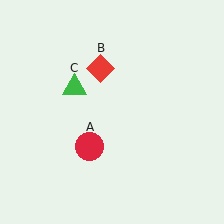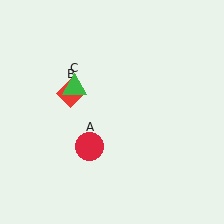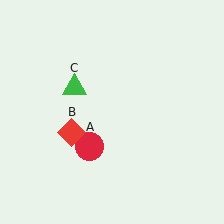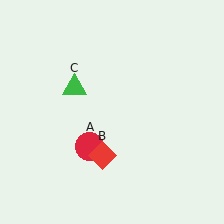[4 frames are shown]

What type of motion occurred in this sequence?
The red diamond (object B) rotated counterclockwise around the center of the scene.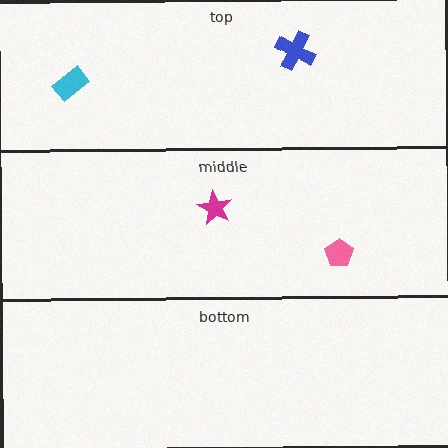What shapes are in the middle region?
The magenta star, the pink pentagon.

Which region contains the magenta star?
The middle region.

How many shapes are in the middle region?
2.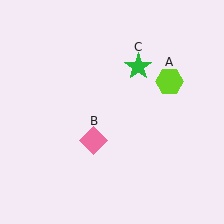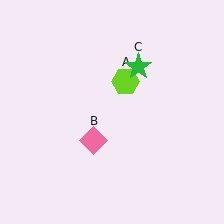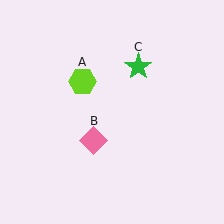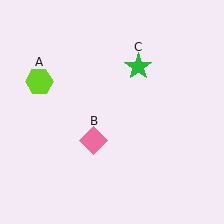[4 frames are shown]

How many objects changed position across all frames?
1 object changed position: lime hexagon (object A).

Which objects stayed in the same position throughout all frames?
Pink diamond (object B) and green star (object C) remained stationary.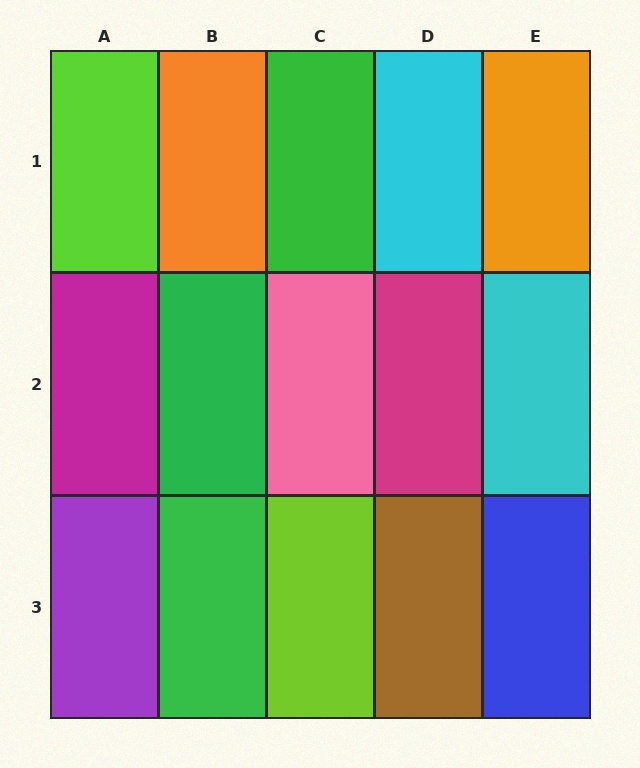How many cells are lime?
2 cells are lime.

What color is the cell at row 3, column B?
Green.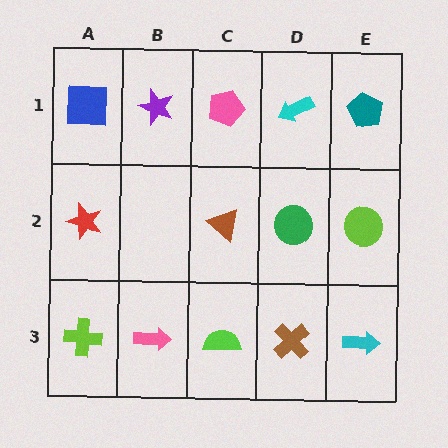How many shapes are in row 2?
4 shapes.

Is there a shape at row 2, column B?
No, that cell is empty.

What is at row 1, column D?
A cyan arrow.